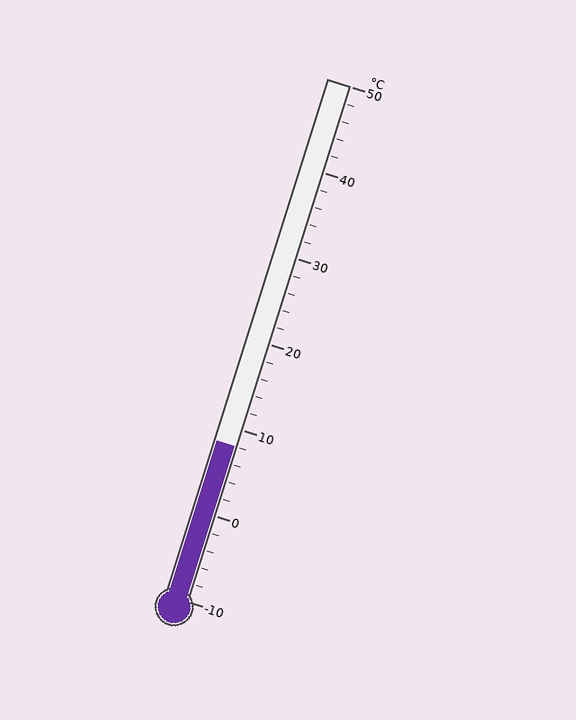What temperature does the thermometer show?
The thermometer shows approximately 8°C.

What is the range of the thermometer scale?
The thermometer scale ranges from -10°C to 50°C.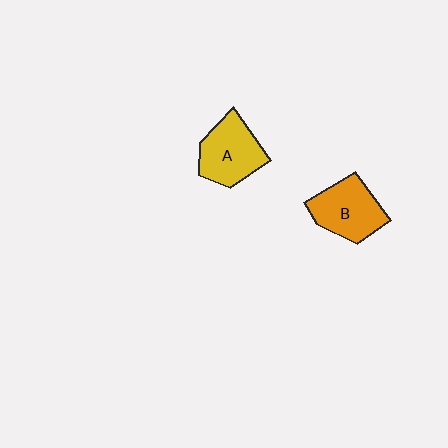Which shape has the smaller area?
Shape A (yellow).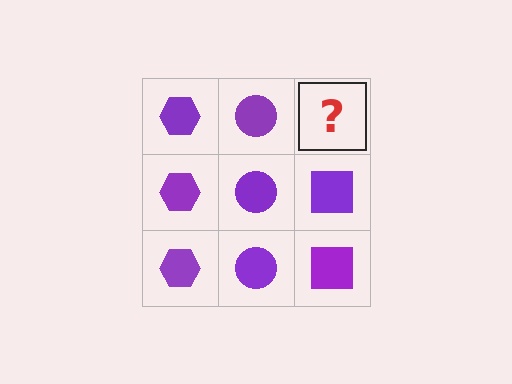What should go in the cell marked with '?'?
The missing cell should contain a purple square.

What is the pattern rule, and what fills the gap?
The rule is that each column has a consistent shape. The gap should be filled with a purple square.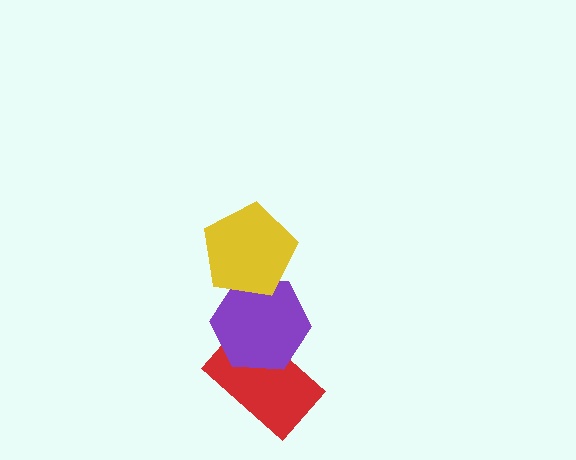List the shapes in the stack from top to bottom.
From top to bottom: the yellow pentagon, the purple hexagon, the red rectangle.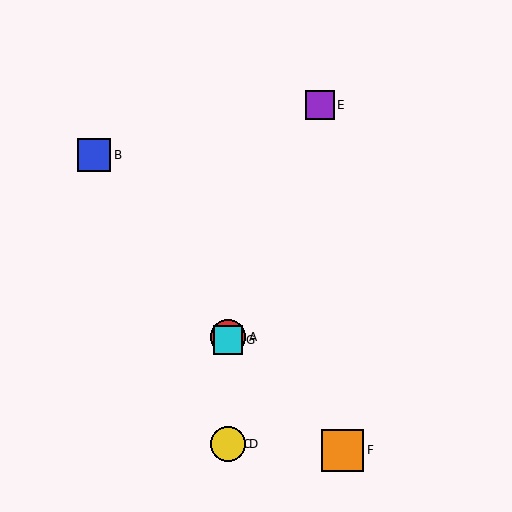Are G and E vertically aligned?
No, G is at x≈228 and E is at x≈320.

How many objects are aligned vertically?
4 objects (A, C, D, G) are aligned vertically.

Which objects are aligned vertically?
Objects A, C, D, G are aligned vertically.